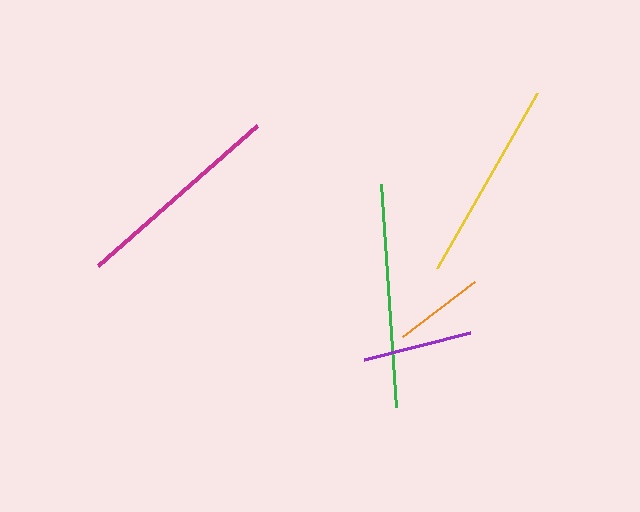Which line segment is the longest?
The green line is the longest at approximately 223 pixels.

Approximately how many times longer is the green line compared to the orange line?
The green line is approximately 2.5 times the length of the orange line.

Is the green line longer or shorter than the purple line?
The green line is longer than the purple line.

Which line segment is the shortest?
The orange line is the shortest at approximately 90 pixels.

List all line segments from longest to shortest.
From longest to shortest: green, magenta, yellow, purple, orange.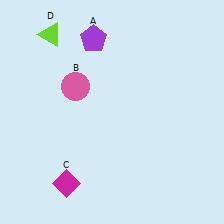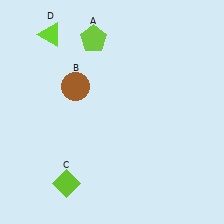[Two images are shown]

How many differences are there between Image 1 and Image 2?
There are 3 differences between the two images.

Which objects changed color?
A changed from purple to lime. B changed from pink to brown. C changed from magenta to lime.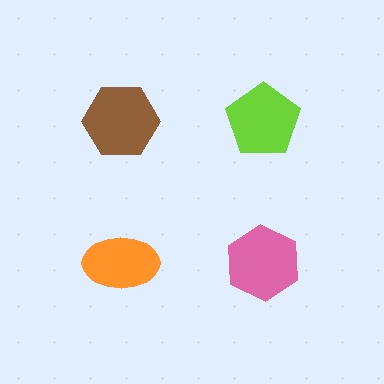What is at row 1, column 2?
A lime pentagon.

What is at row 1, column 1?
A brown hexagon.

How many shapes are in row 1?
2 shapes.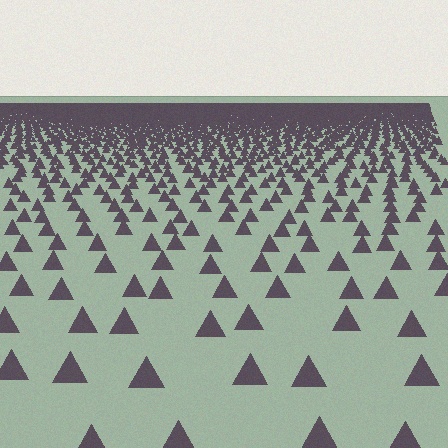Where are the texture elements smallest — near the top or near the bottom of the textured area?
Near the top.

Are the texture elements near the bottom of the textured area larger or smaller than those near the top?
Larger. Near the bottom, elements are closer to the viewer and appear at a bigger on-screen size.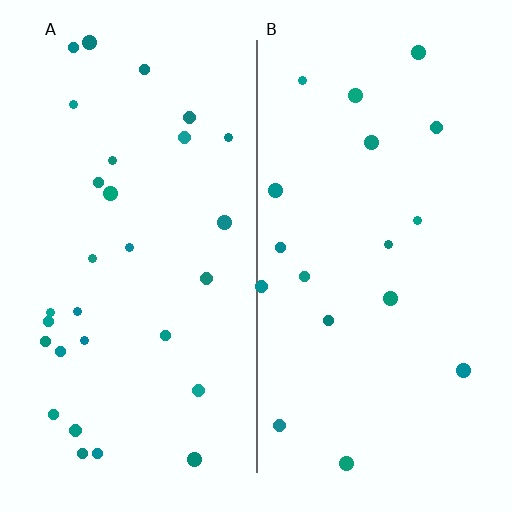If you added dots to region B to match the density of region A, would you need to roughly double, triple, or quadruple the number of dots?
Approximately double.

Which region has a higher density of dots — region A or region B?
A (the left).